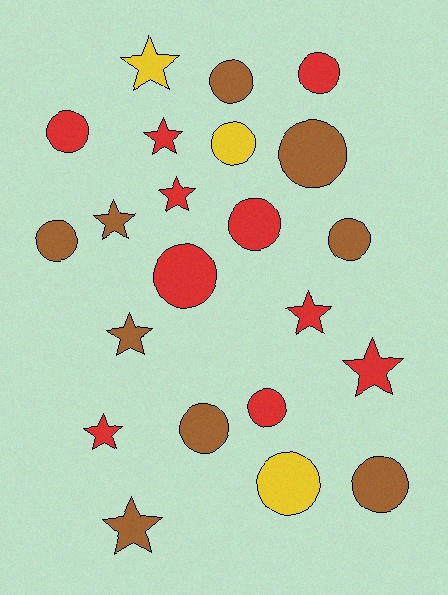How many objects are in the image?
There are 22 objects.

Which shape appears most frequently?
Circle, with 13 objects.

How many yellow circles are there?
There are 2 yellow circles.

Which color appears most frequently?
Red, with 10 objects.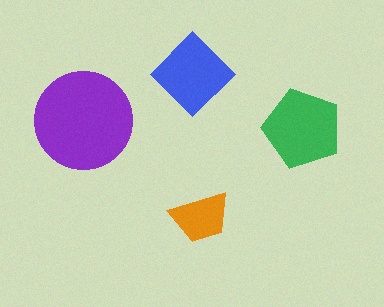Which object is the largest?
The purple circle.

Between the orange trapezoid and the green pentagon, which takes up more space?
The green pentagon.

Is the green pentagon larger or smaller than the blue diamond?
Larger.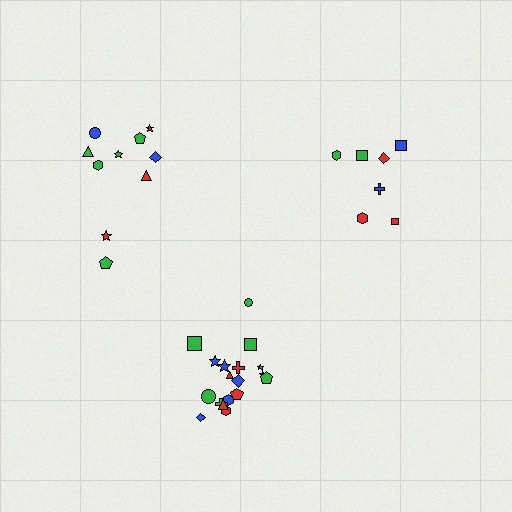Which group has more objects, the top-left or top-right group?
The top-left group.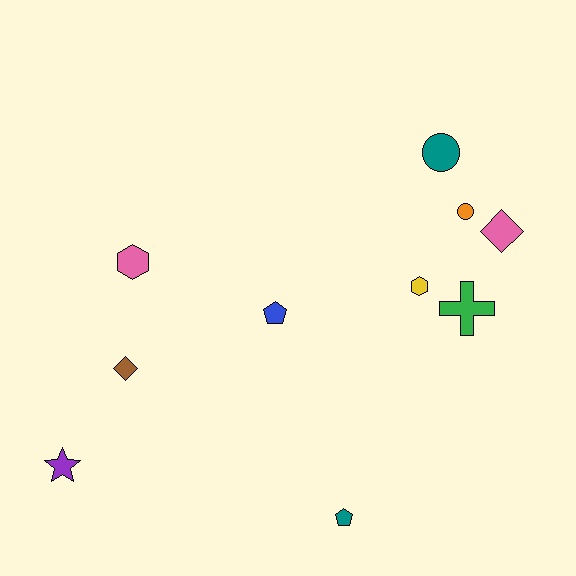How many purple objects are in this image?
There is 1 purple object.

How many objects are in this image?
There are 10 objects.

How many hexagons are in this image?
There are 2 hexagons.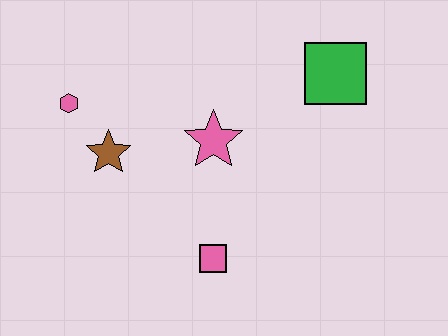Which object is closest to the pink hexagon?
The brown star is closest to the pink hexagon.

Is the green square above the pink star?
Yes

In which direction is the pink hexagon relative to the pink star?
The pink hexagon is to the left of the pink star.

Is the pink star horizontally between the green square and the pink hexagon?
Yes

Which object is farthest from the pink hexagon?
The green square is farthest from the pink hexagon.